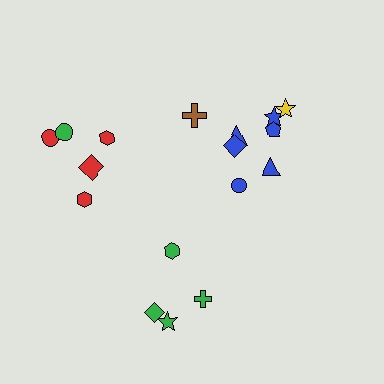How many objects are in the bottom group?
There are 4 objects.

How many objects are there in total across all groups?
There are 17 objects.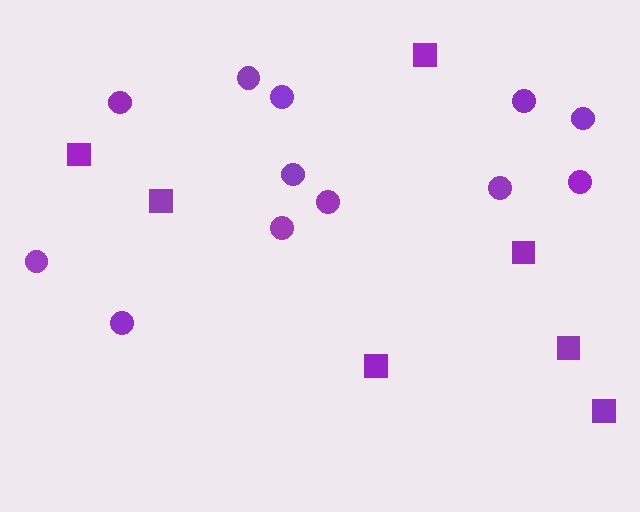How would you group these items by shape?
There are 2 groups: one group of circles (12) and one group of squares (7).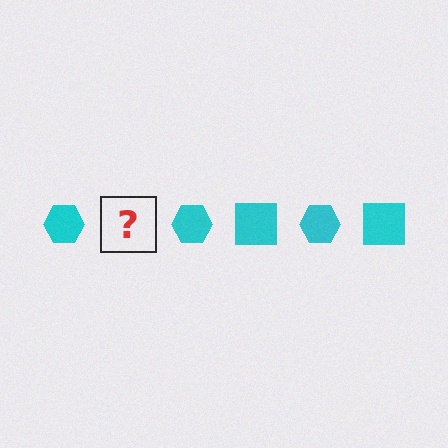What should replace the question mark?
The question mark should be replaced with a cyan square.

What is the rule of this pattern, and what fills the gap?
The rule is that the pattern cycles through hexagon, square shapes in cyan. The gap should be filled with a cyan square.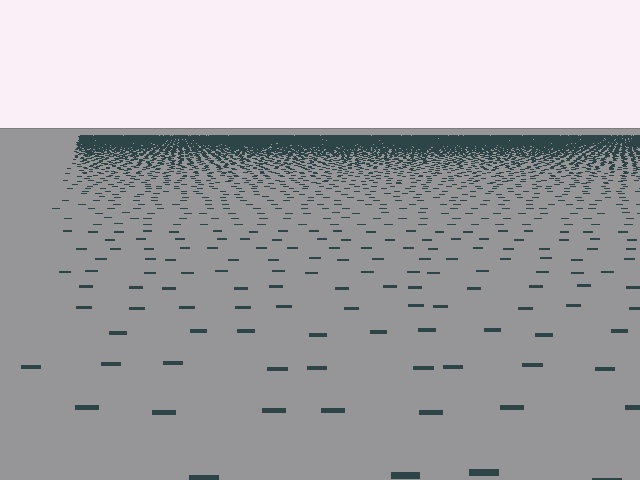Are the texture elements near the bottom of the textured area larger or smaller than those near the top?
Larger. Near the bottom, elements are closer to the viewer and appear at a bigger on-screen size.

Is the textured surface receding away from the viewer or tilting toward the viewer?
The surface is receding away from the viewer. Texture elements get smaller and denser toward the top.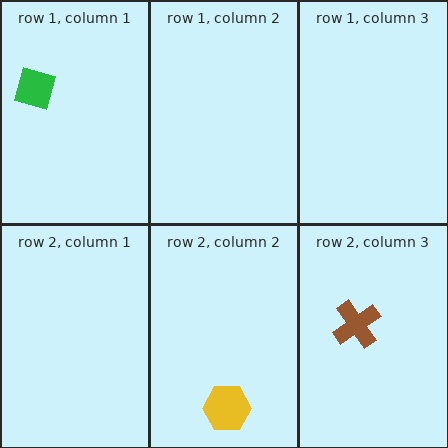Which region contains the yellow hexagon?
The row 2, column 2 region.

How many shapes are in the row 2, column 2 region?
1.